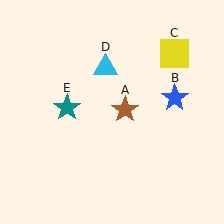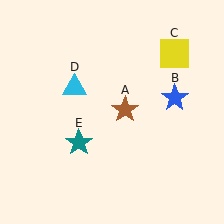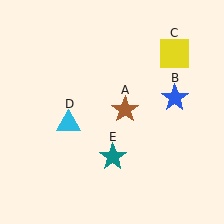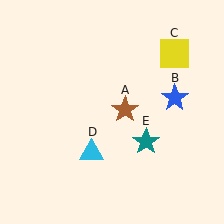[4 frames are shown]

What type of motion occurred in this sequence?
The cyan triangle (object D), teal star (object E) rotated counterclockwise around the center of the scene.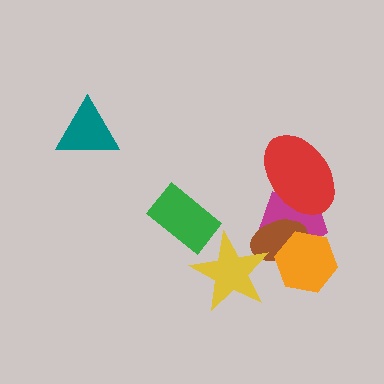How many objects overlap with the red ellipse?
1 object overlaps with the red ellipse.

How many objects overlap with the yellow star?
1 object overlaps with the yellow star.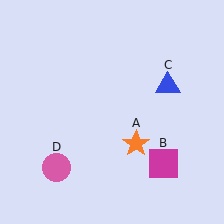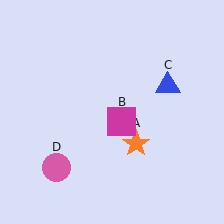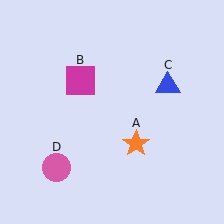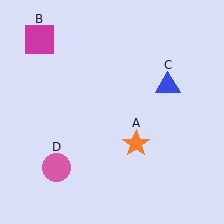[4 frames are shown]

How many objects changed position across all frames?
1 object changed position: magenta square (object B).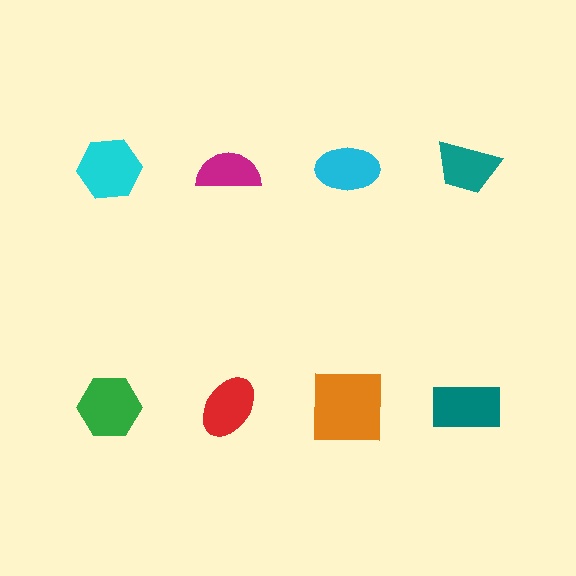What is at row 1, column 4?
A teal trapezoid.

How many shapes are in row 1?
4 shapes.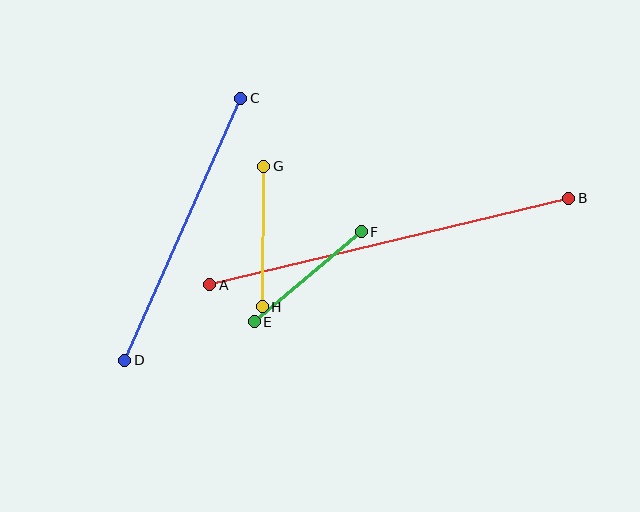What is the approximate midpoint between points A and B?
The midpoint is at approximately (389, 242) pixels.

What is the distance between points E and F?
The distance is approximately 140 pixels.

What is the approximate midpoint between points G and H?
The midpoint is at approximately (263, 237) pixels.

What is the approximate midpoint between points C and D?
The midpoint is at approximately (183, 229) pixels.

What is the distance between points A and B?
The distance is approximately 369 pixels.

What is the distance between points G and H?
The distance is approximately 141 pixels.